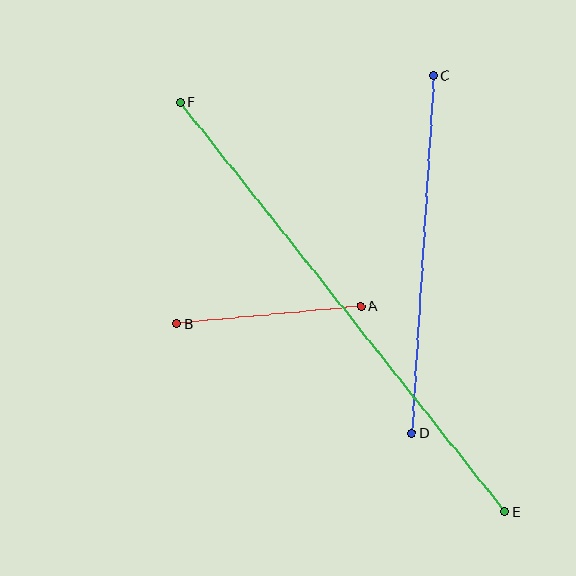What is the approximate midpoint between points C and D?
The midpoint is at approximately (423, 254) pixels.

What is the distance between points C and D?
The distance is approximately 359 pixels.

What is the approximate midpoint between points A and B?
The midpoint is at approximately (269, 315) pixels.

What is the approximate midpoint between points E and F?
The midpoint is at approximately (342, 307) pixels.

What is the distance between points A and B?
The distance is approximately 185 pixels.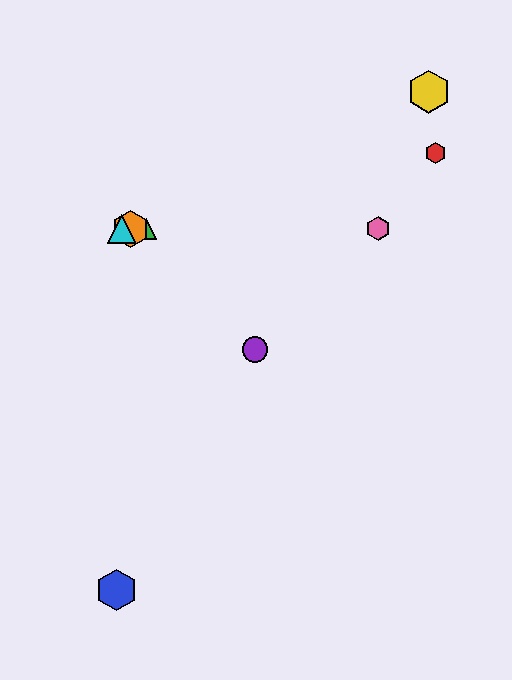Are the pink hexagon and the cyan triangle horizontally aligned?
Yes, both are at y≈229.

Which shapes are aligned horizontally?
The green triangle, the orange hexagon, the cyan triangle, the pink hexagon are aligned horizontally.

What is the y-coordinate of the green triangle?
The green triangle is at y≈229.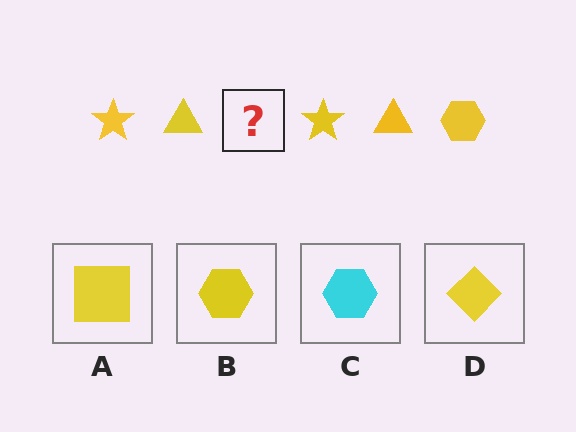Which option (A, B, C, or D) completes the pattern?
B.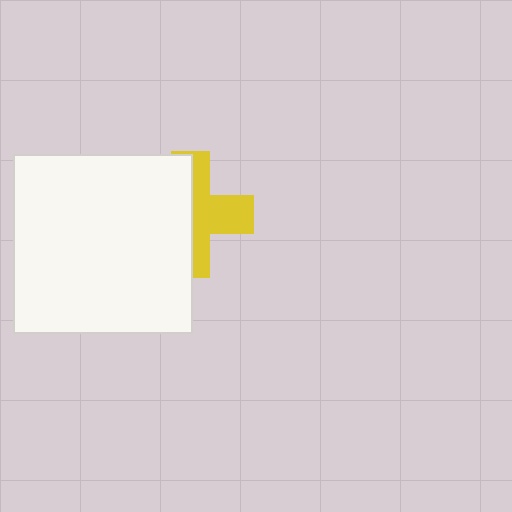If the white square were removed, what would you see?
You would see the complete yellow cross.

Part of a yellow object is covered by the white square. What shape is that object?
It is a cross.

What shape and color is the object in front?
The object in front is a white square.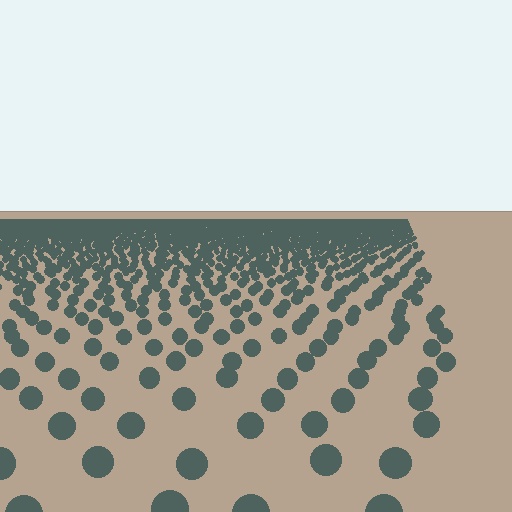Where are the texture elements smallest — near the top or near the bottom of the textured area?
Near the top.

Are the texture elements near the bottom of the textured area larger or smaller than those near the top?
Larger. Near the bottom, elements are closer to the viewer and appear at a bigger on-screen size.